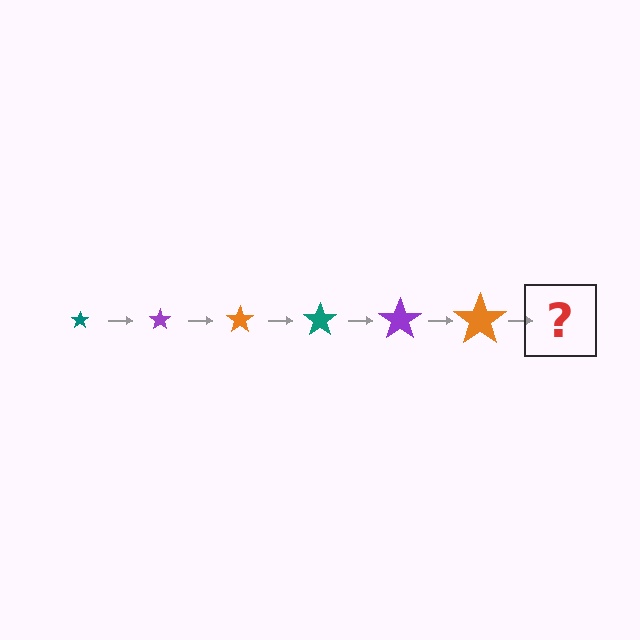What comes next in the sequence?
The next element should be a teal star, larger than the previous one.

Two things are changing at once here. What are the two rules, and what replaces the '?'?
The two rules are that the star grows larger each step and the color cycles through teal, purple, and orange. The '?' should be a teal star, larger than the previous one.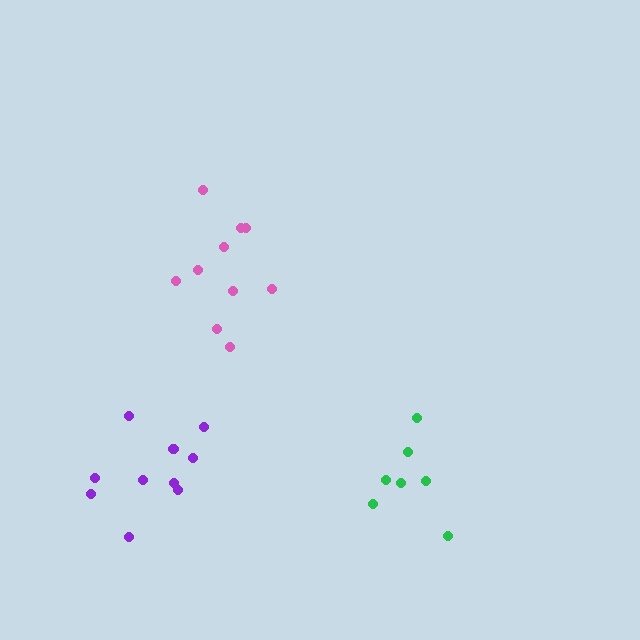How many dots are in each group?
Group 1: 8 dots, Group 2: 10 dots, Group 3: 11 dots (29 total).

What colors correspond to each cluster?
The clusters are colored: green, pink, purple.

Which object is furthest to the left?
The purple cluster is leftmost.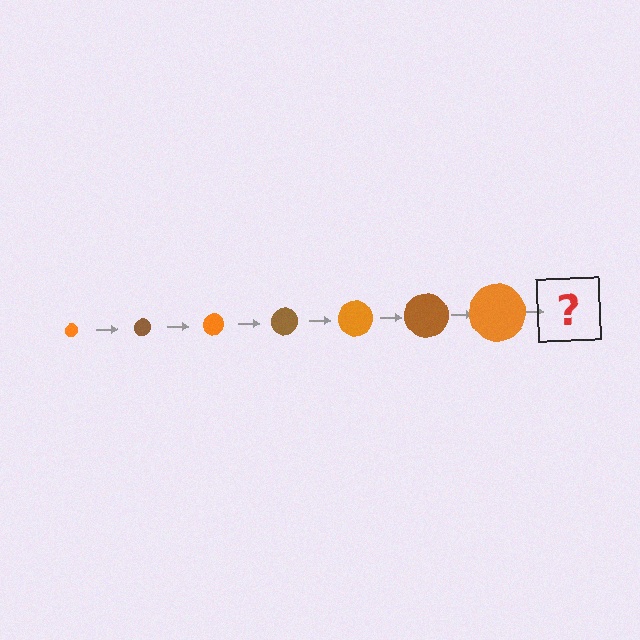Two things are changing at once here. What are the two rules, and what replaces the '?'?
The two rules are that the circle grows larger each step and the color cycles through orange and brown. The '?' should be a brown circle, larger than the previous one.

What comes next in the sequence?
The next element should be a brown circle, larger than the previous one.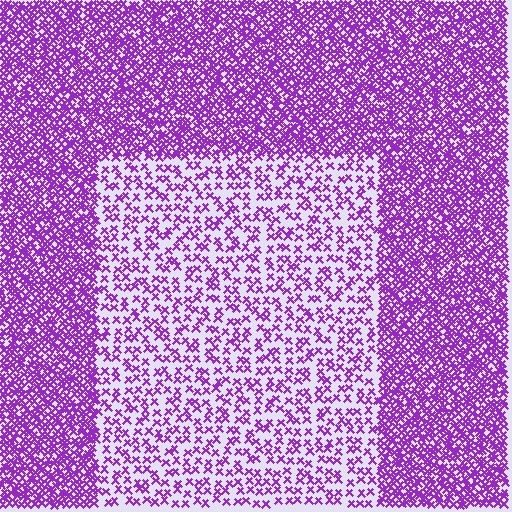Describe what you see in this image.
The image contains small purple elements arranged at two different densities. A rectangle-shaped region is visible where the elements are less densely packed than the surrounding area.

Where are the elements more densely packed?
The elements are more densely packed outside the rectangle boundary.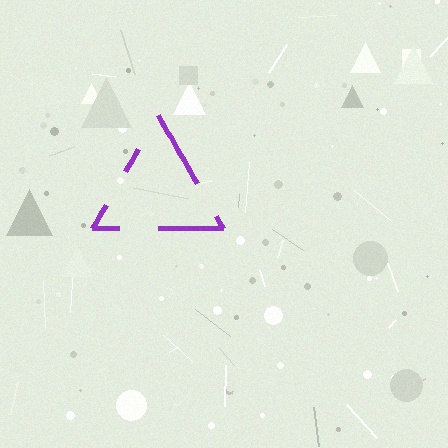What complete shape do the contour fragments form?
The contour fragments form a triangle.